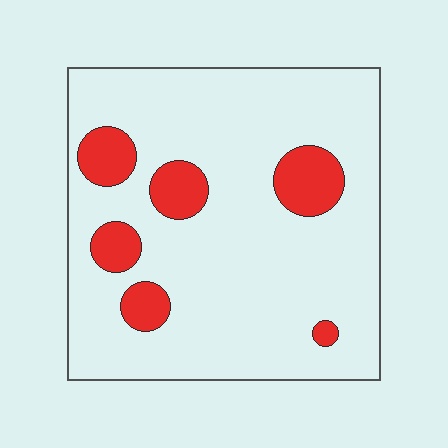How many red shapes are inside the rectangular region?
6.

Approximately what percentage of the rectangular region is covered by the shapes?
Approximately 15%.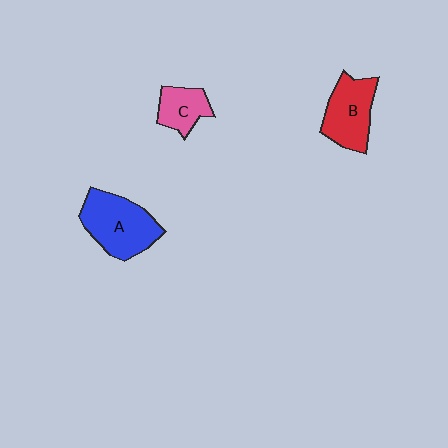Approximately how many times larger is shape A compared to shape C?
Approximately 1.9 times.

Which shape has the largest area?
Shape A (blue).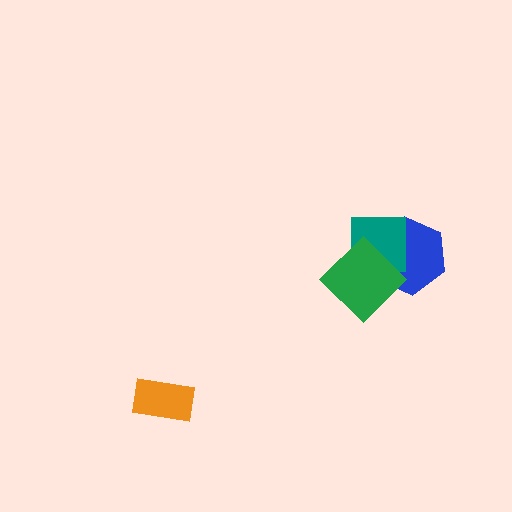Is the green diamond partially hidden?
No, no other shape covers it.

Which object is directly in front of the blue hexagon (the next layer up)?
The teal square is directly in front of the blue hexagon.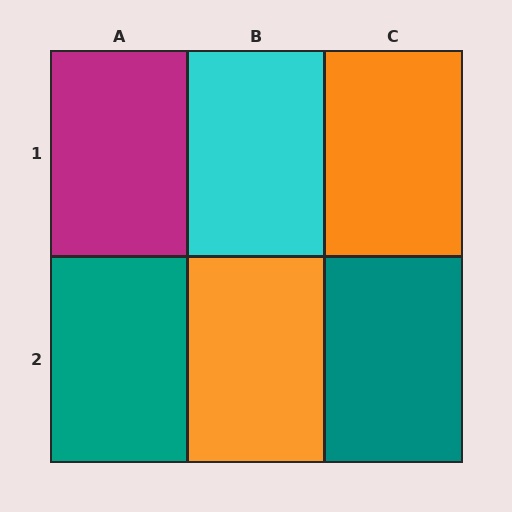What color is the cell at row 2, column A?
Teal.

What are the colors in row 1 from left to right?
Magenta, cyan, orange.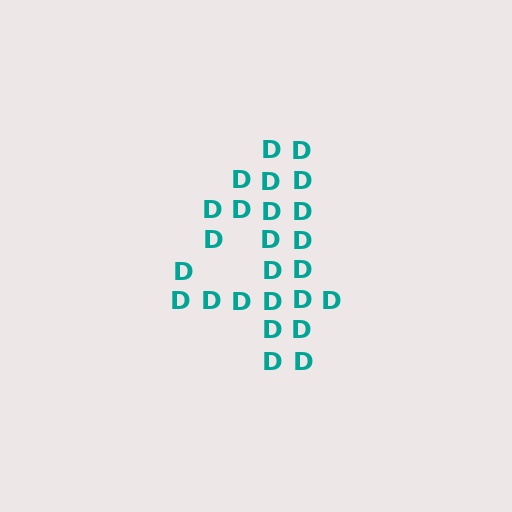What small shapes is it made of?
It is made of small letter D's.